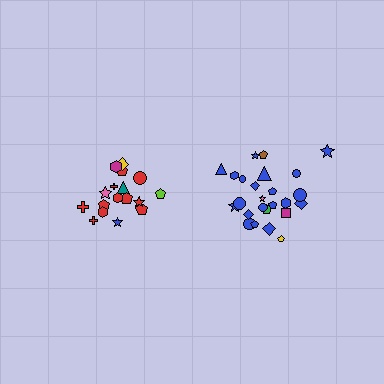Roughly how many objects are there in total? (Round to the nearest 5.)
Roughly 45 objects in total.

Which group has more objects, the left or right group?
The right group.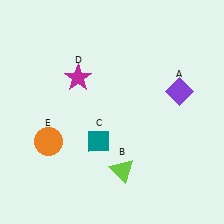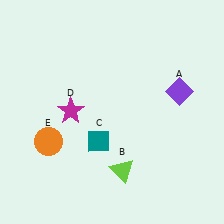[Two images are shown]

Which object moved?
The magenta star (D) moved down.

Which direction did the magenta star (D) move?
The magenta star (D) moved down.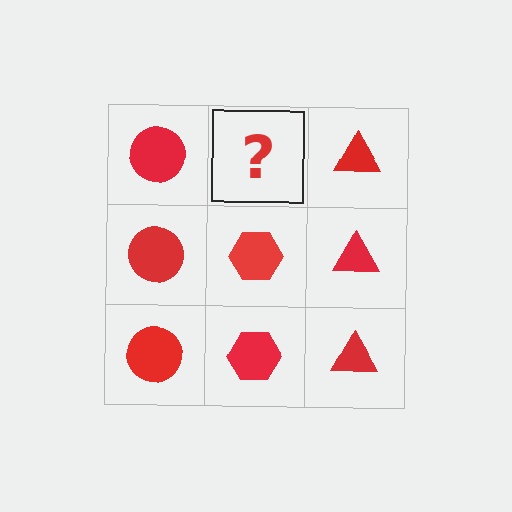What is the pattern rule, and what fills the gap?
The rule is that each column has a consistent shape. The gap should be filled with a red hexagon.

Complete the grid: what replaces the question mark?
The question mark should be replaced with a red hexagon.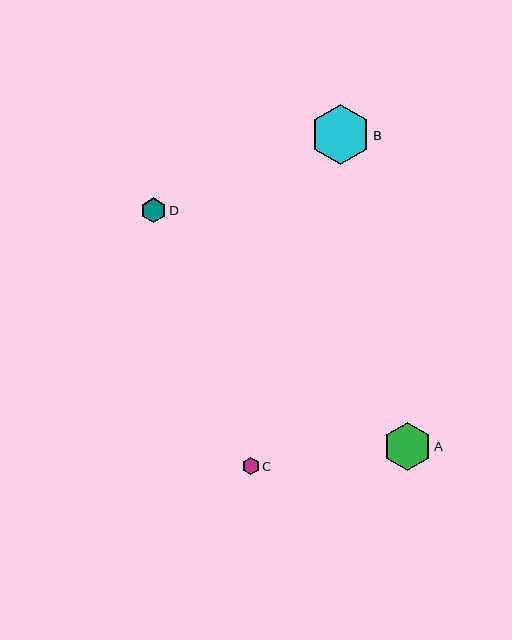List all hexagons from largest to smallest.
From largest to smallest: B, A, D, C.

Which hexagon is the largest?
Hexagon B is the largest with a size of approximately 60 pixels.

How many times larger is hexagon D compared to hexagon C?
Hexagon D is approximately 1.4 times the size of hexagon C.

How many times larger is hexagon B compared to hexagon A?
Hexagon B is approximately 1.3 times the size of hexagon A.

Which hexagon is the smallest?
Hexagon C is the smallest with a size of approximately 17 pixels.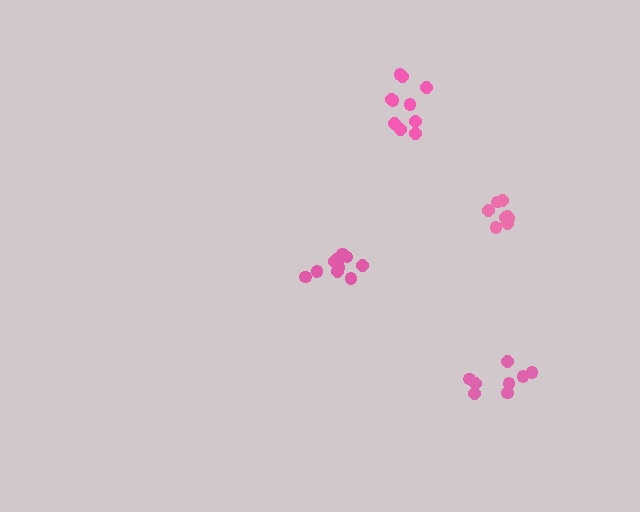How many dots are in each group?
Group 1: 10 dots, Group 2: 11 dots, Group 3: 8 dots, Group 4: 8 dots (37 total).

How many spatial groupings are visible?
There are 4 spatial groupings.